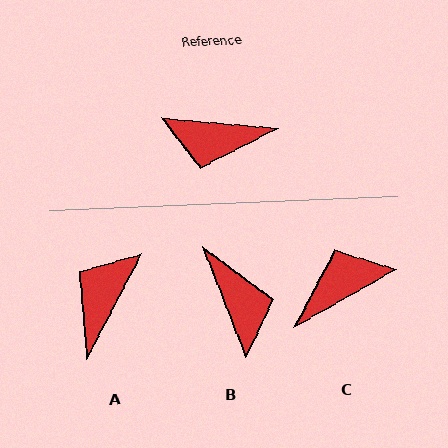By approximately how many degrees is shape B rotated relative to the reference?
Approximately 117 degrees counter-clockwise.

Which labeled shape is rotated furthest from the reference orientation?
C, about 145 degrees away.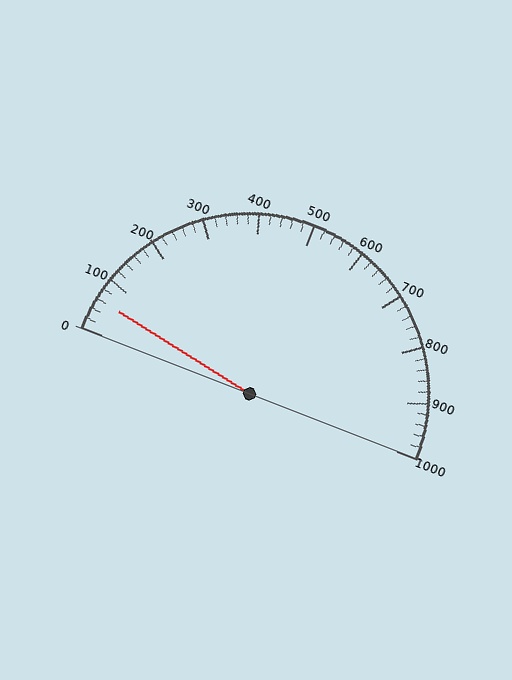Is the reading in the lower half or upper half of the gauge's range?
The reading is in the lower half of the range (0 to 1000).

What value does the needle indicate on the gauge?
The needle indicates approximately 60.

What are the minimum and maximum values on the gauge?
The gauge ranges from 0 to 1000.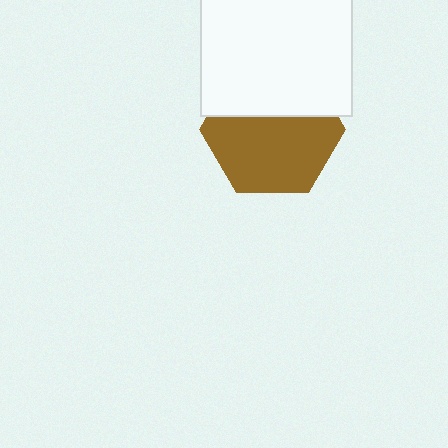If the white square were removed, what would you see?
You would see the complete brown hexagon.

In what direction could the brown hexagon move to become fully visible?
The brown hexagon could move down. That would shift it out from behind the white square entirely.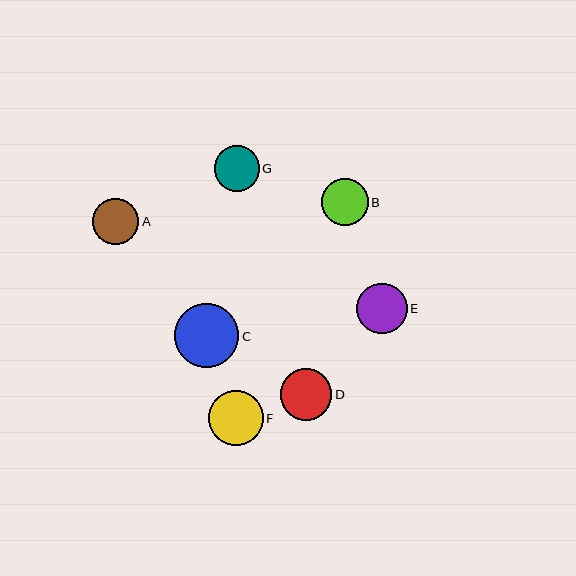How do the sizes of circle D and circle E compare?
Circle D and circle E are approximately the same size.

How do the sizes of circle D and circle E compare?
Circle D and circle E are approximately the same size.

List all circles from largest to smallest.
From largest to smallest: C, F, D, E, B, A, G.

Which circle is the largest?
Circle C is the largest with a size of approximately 64 pixels.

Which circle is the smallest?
Circle G is the smallest with a size of approximately 45 pixels.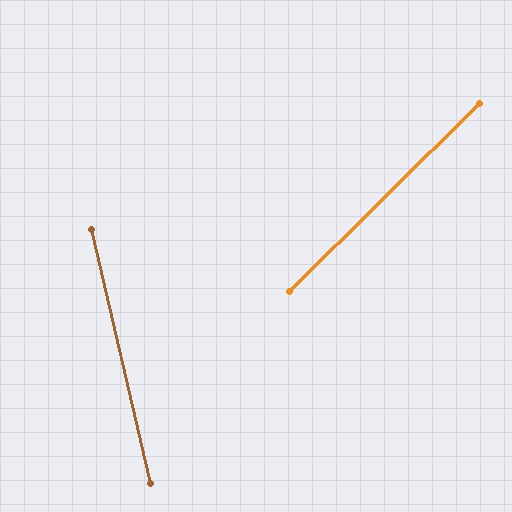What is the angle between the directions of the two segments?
Approximately 58 degrees.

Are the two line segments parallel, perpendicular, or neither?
Neither parallel nor perpendicular — they differ by about 58°.